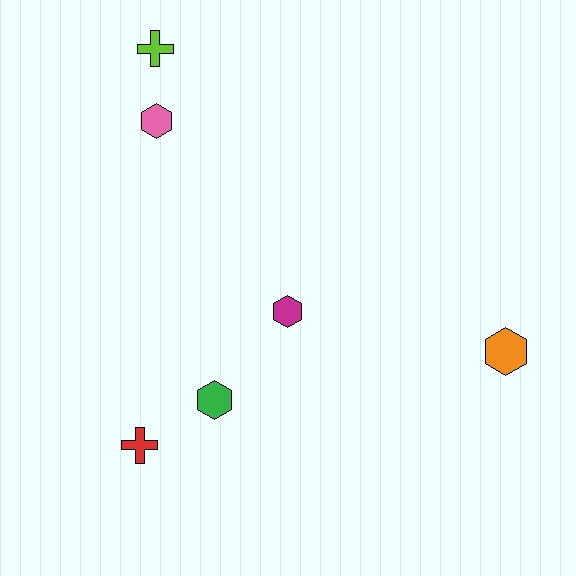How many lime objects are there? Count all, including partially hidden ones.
There is 1 lime object.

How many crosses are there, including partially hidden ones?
There are 2 crosses.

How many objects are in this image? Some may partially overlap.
There are 6 objects.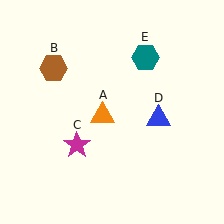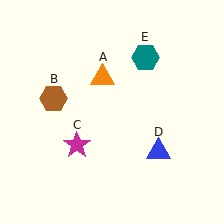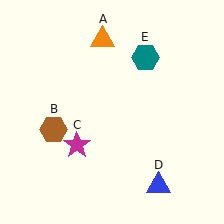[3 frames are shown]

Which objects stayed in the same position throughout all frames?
Magenta star (object C) and teal hexagon (object E) remained stationary.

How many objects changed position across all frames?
3 objects changed position: orange triangle (object A), brown hexagon (object B), blue triangle (object D).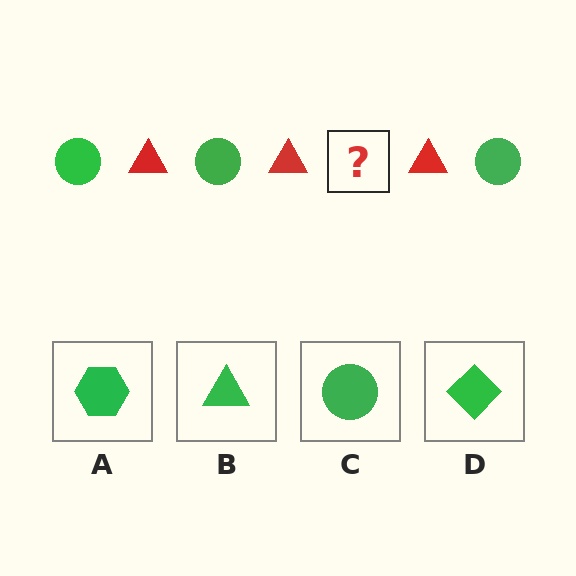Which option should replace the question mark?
Option C.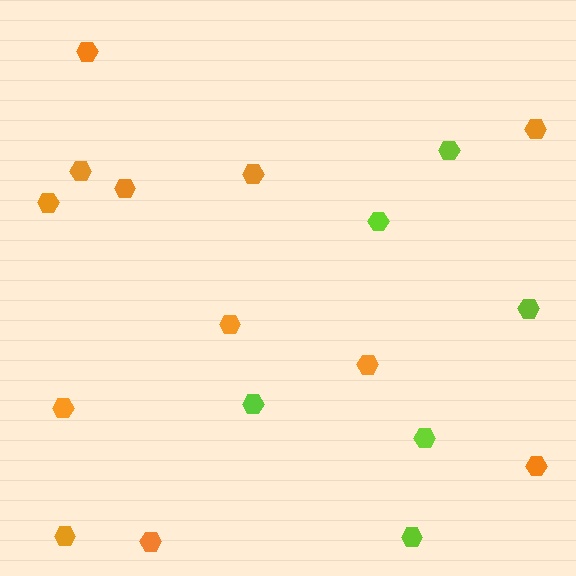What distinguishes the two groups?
There are 2 groups: one group of orange hexagons (12) and one group of lime hexagons (6).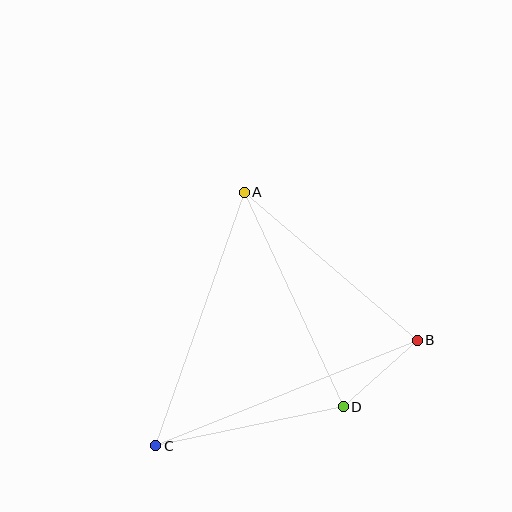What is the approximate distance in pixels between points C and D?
The distance between C and D is approximately 191 pixels.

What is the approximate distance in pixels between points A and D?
The distance between A and D is approximately 236 pixels.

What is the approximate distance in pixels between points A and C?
The distance between A and C is approximately 269 pixels.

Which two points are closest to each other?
Points B and D are closest to each other.